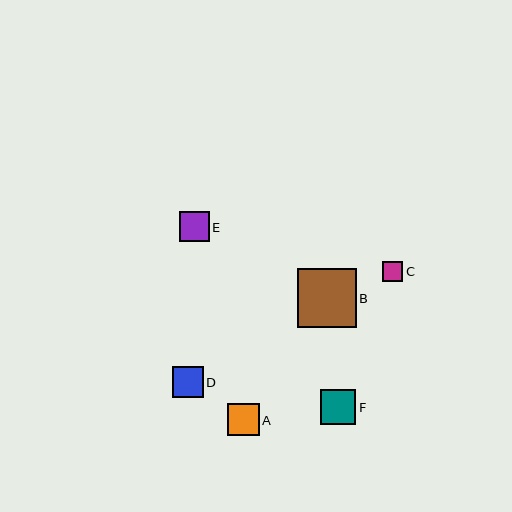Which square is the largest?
Square B is the largest with a size of approximately 59 pixels.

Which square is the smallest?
Square C is the smallest with a size of approximately 21 pixels.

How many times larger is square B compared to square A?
Square B is approximately 1.9 times the size of square A.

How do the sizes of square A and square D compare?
Square A and square D are approximately the same size.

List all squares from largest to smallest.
From largest to smallest: B, F, A, D, E, C.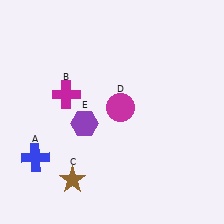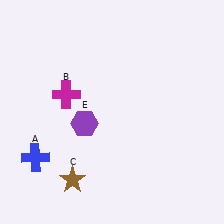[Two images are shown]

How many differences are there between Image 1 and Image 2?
There is 1 difference between the two images.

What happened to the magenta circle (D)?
The magenta circle (D) was removed in Image 2. It was in the top-right area of Image 1.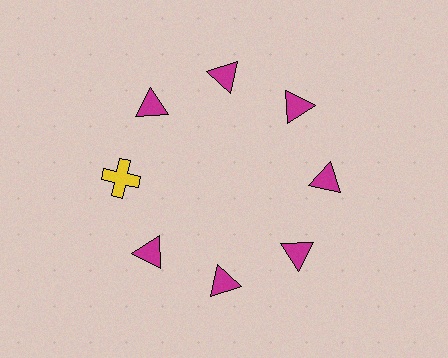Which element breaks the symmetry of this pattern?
The yellow cross at roughly the 9 o'clock position breaks the symmetry. All other shapes are magenta triangles.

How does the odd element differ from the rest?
It differs in both color (yellow instead of magenta) and shape (cross instead of triangle).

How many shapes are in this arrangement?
There are 8 shapes arranged in a ring pattern.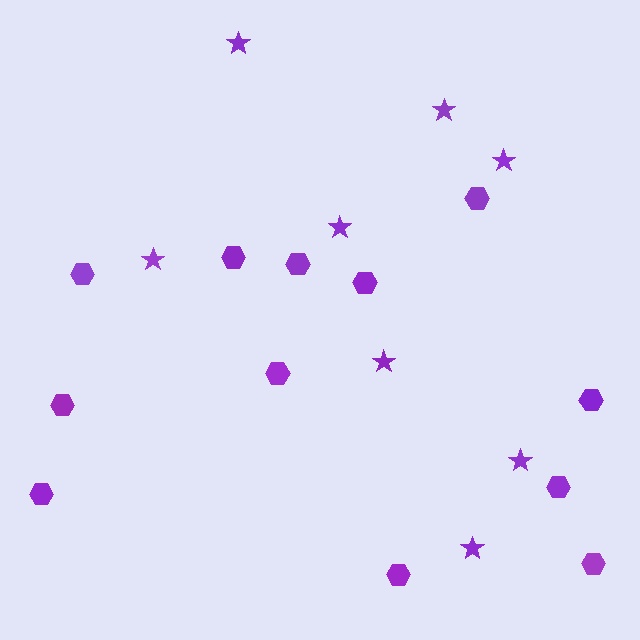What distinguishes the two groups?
There are 2 groups: one group of hexagons (12) and one group of stars (8).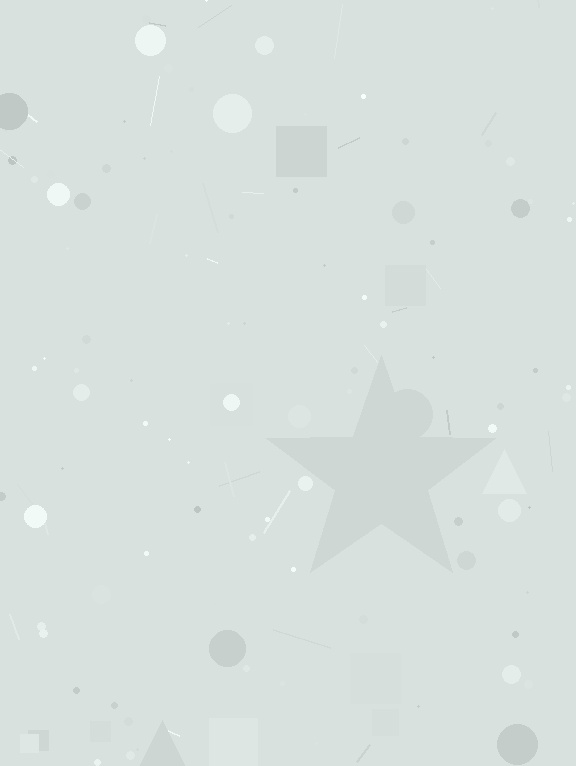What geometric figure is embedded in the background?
A star is embedded in the background.